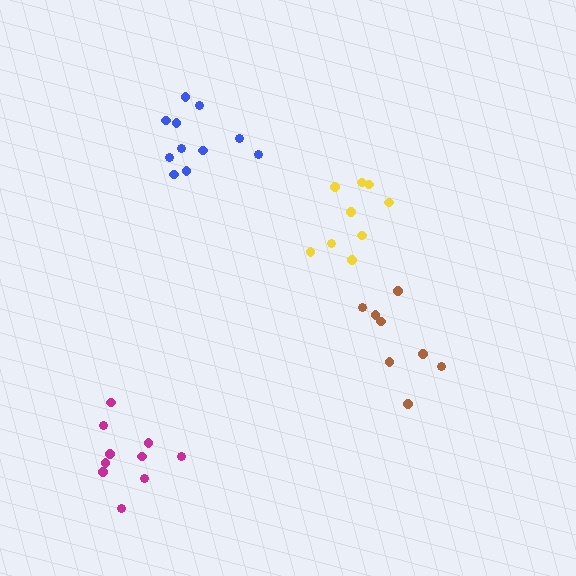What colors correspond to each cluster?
The clusters are colored: magenta, yellow, brown, blue.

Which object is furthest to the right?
The brown cluster is rightmost.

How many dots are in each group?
Group 1: 10 dots, Group 2: 9 dots, Group 3: 8 dots, Group 4: 11 dots (38 total).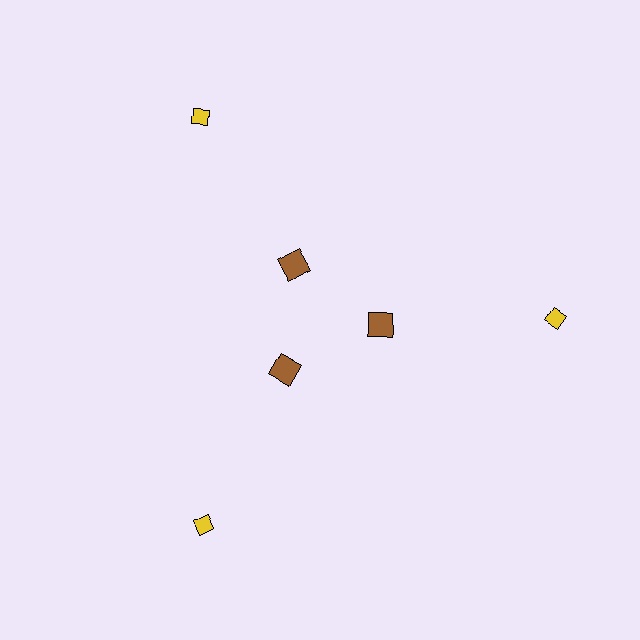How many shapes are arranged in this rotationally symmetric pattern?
There are 6 shapes, arranged in 3 groups of 2.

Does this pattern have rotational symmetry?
Yes, this pattern has 3-fold rotational symmetry. It looks the same after rotating 120 degrees around the center.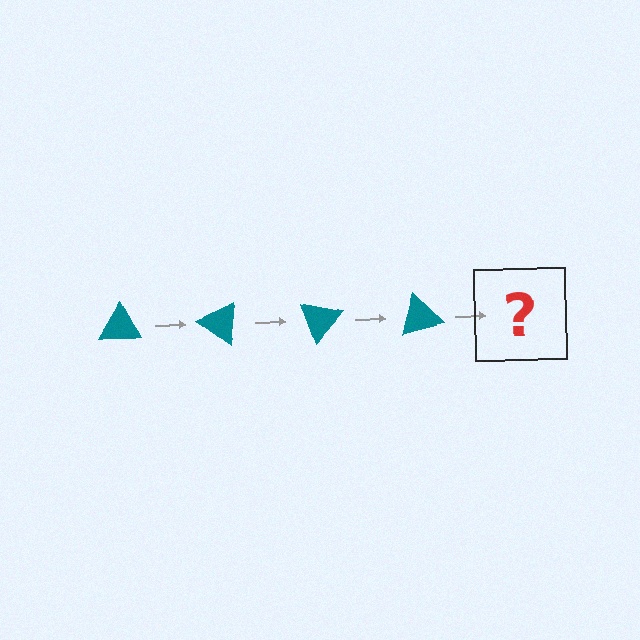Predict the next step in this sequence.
The next step is a teal triangle rotated 140 degrees.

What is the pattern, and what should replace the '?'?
The pattern is that the triangle rotates 35 degrees each step. The '?' should be a teal triangle rotated 140 degrees.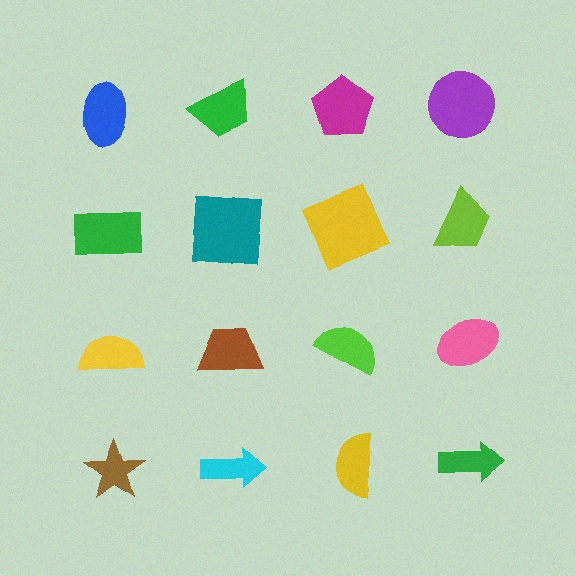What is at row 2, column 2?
A teal square.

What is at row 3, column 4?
A pink ellipse.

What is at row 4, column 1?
A brown star.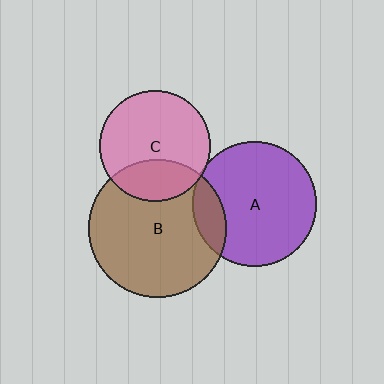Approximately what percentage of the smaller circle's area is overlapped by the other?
Approximately 30%.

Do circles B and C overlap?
Yes.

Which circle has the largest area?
Circle B (brown).